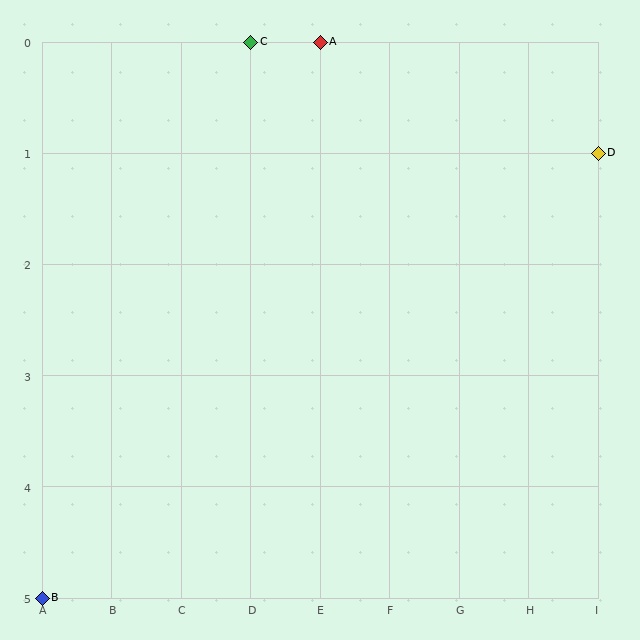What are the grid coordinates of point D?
Point D is at grid coordinates (I, 1).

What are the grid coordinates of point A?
Point A is at grid coordinates (E, 0).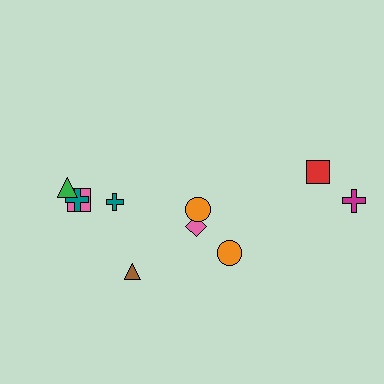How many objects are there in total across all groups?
There are 10 objects.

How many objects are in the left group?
There are 6 objects.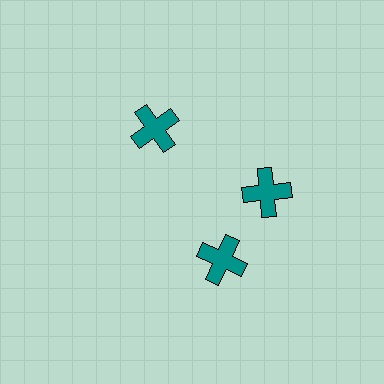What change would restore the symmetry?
The symmetry would be restored by rotating it back into even spacing with its neighbors so that all 3 crosses sit at equal angles and equal distance from the center.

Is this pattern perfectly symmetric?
No. The 3 teal crosses are arranged in a ring, but one element near the 7 o'clock position is rotated out of alignment along the ring, breaking the 3-fold rotational symmetry.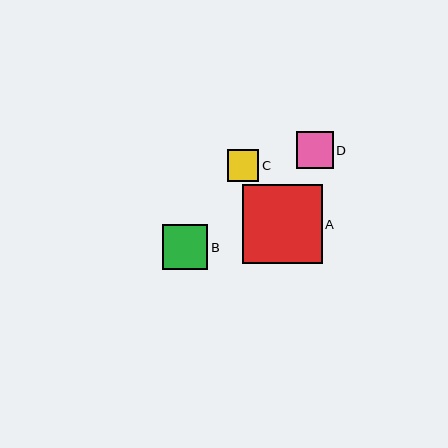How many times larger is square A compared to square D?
Square A is approximately 2.1 times the size of square D.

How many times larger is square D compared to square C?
Square D is approximately 1.2 times the size of square C.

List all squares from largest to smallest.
From largest to smallest: A, B, D, C.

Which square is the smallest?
Square C is the smallest with a size of approximately 31 pixels.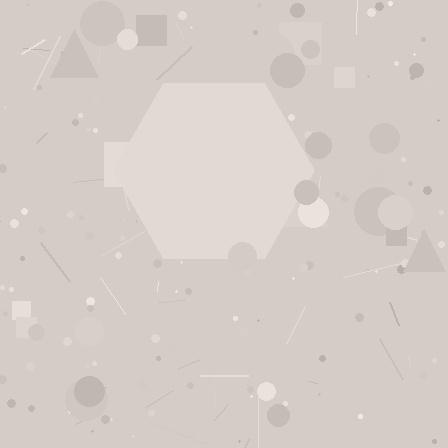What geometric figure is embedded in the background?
A hexagon is embedded in the background.